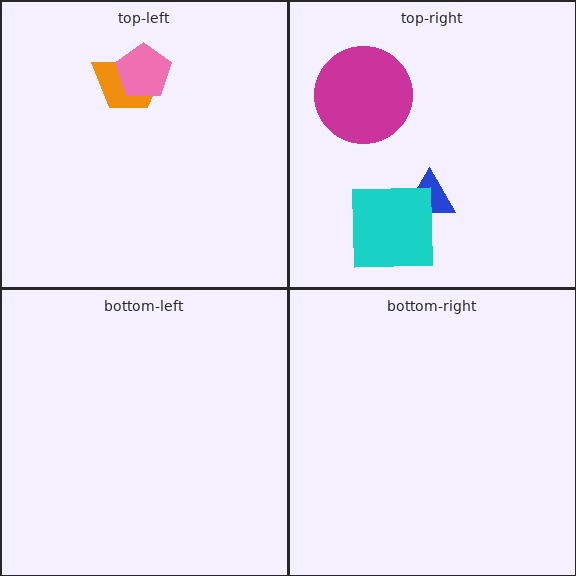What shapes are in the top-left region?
The orange trapezoid, the pink pentagon.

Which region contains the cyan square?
The top-right region.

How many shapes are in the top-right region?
3.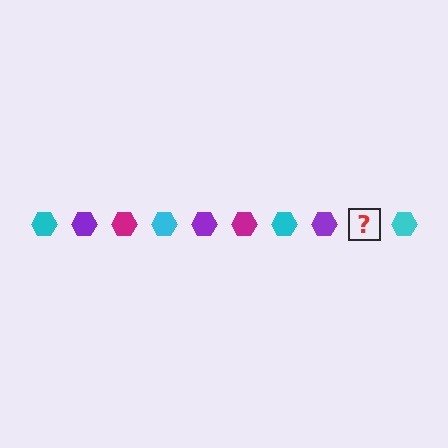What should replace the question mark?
The question mark should be replaced with a magenta hexagon.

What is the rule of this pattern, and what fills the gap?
The rule is that the pattern cycles through cyan, purple, magenta hexagons. The gap should be filled with a magenta hexagon.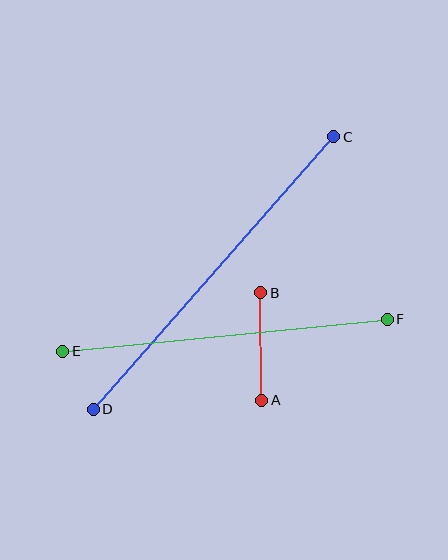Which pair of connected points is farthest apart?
Points C and D are farthest apart.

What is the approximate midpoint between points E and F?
The midpoint is at approximately (225, 335) pixels.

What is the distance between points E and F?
The distance is approximately 326 pixels.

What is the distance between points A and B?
The distance is approximately 108 pixels.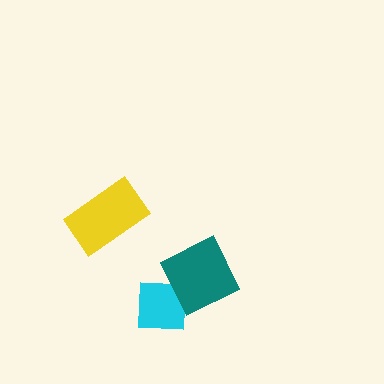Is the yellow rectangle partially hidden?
No, no other shape covers it.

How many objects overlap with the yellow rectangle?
0 objects overlap with the yellow rectangle.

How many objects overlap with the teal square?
1 object overlaps with the teal square.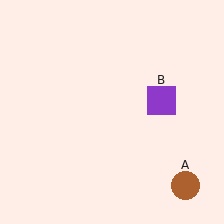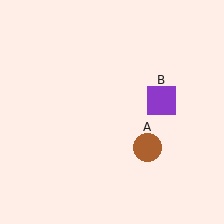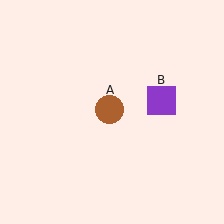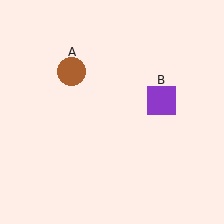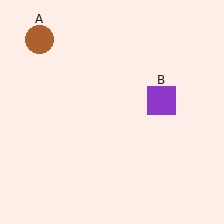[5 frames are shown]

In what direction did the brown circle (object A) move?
The brown circle (object A) moved up and to the left.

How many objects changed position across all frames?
1 object changed position: brown circle (object A).